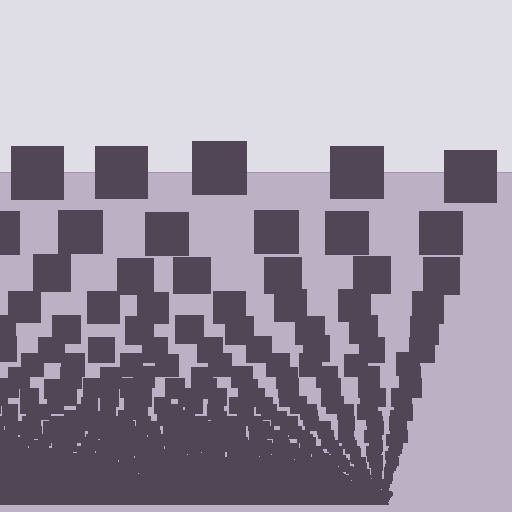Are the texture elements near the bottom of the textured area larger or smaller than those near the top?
Smaller. The gradient is inverted — elements near the bottom are smaller and denser.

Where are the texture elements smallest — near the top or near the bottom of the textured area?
Near the bottom.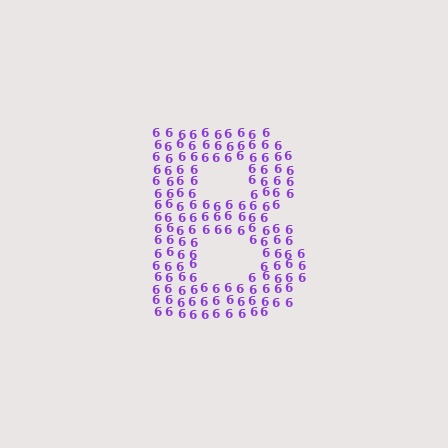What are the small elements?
The small elements are digit 6's.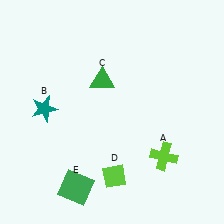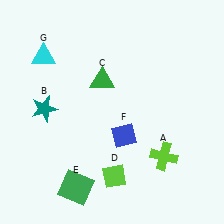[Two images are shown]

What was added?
A blue diamond (F), a cyan triangle (G) were added in Image 2.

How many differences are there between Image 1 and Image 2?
There are 2 differences between the two images.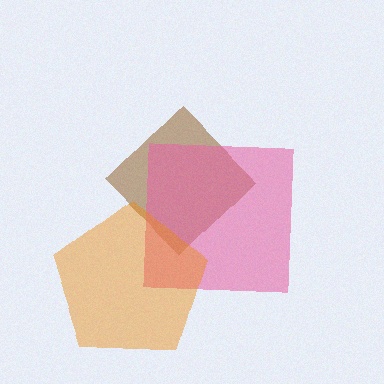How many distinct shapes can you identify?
There are 3 distinct shapes: a brown diamond, a pink square, an orange pentagon.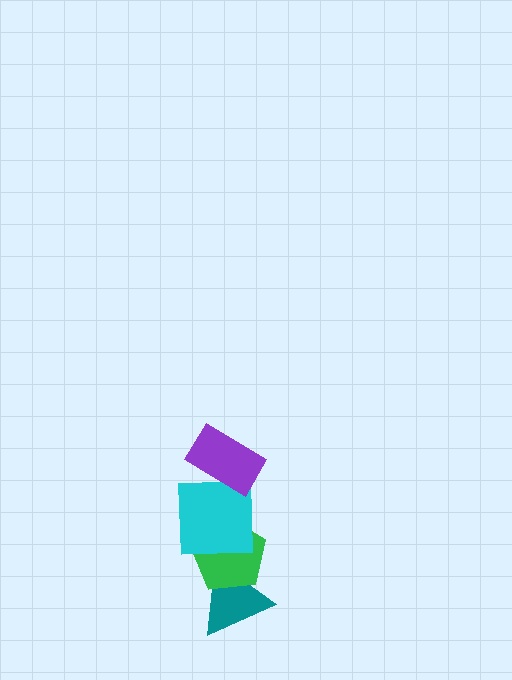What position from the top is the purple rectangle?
The purple rectangle is 1st from the top.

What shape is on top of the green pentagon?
The cyan square is on top of the green pentagon.